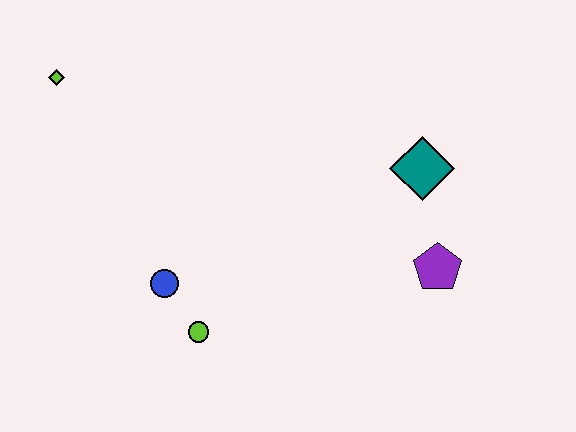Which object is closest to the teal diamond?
The purple pentagon is closest to the teal diamond.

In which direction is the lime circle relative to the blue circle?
The lime circle is below the blue circle.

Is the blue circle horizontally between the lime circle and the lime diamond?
Yes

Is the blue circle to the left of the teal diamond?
Yes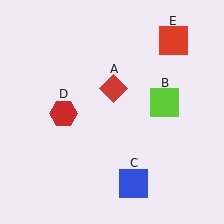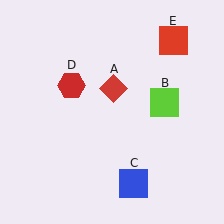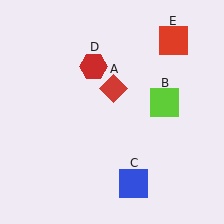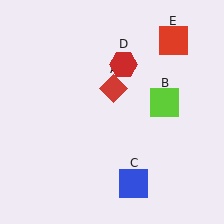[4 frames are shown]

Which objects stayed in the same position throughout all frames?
Red diamond (object A) and lime square (object B) and blue square (object C) and red square (object E) remained stationary.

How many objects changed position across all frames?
1 object changed position: red hexagon (object D).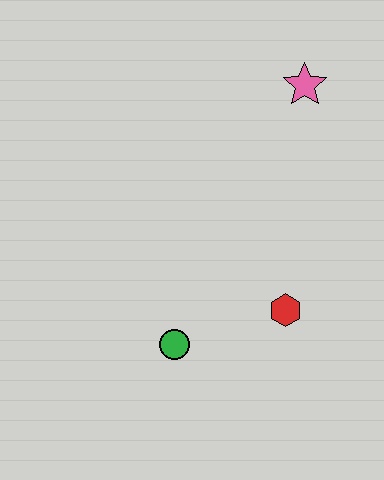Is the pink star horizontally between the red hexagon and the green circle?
No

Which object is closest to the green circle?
The red hexagon is closest to the green circle.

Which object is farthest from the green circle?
The pink star is farthest from the green circle.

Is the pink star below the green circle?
No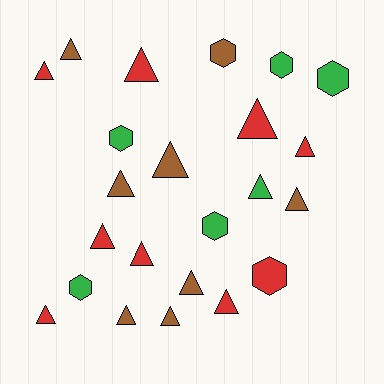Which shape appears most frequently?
Triangle, with 16 objects.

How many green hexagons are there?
There are 5 green hexagons.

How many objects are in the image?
There are 23 objects.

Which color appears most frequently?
Red, with 9 objects.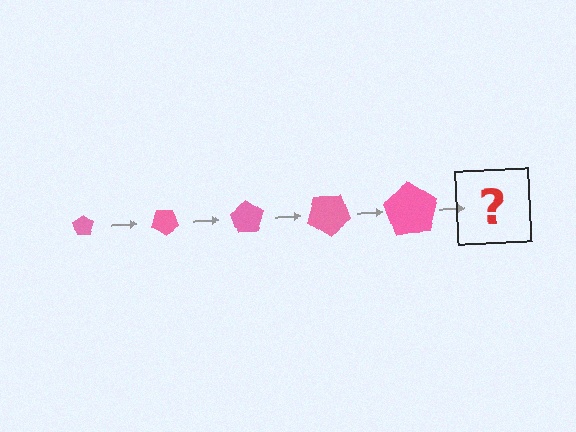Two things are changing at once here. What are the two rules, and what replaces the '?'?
The two rules are that the pentagon grows larger each step and it rotates 35 degrees each step. The '?' should be a pentagon, larger than the previous one and rotated 175 degrees from the start.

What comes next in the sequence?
The next element should be a pentagon, larger than the previous one and rotated 175 degrees from the start.